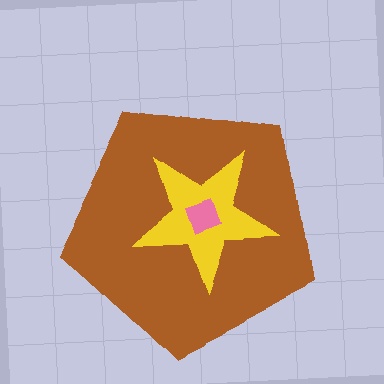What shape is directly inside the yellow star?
The pink diamond.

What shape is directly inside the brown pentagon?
The yellow star.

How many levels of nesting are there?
3.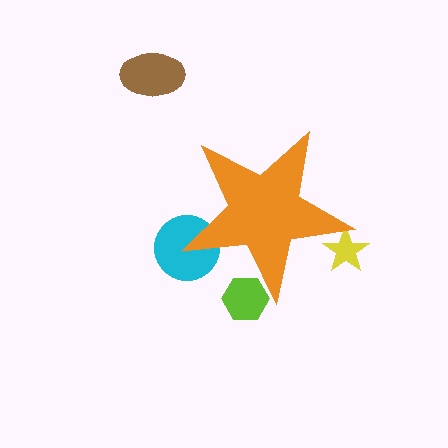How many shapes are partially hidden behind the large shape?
3 shapes are partially hidden.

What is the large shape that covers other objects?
An orange star.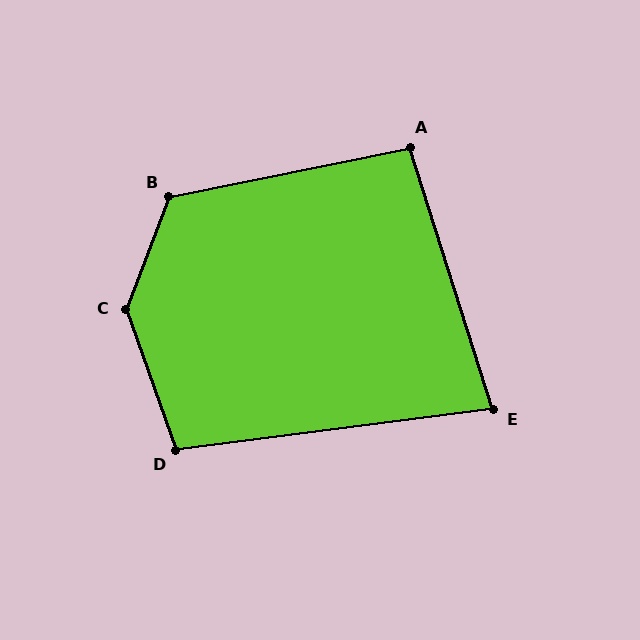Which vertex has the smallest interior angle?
E, at approximately 80 degrees.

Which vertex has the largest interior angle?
C, at approximately 139 degrees.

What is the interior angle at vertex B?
Approximately 123 degrees (obtuse).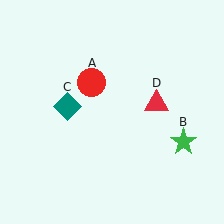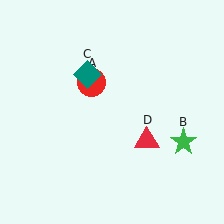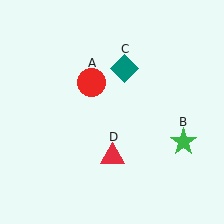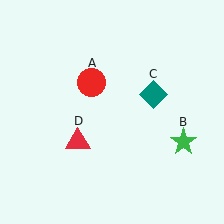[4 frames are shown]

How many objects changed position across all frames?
2 objects changed position: teal diamond (object C), red triangle (object D).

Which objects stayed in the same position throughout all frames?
Red circle (object A) and green star (object B) remained stationary.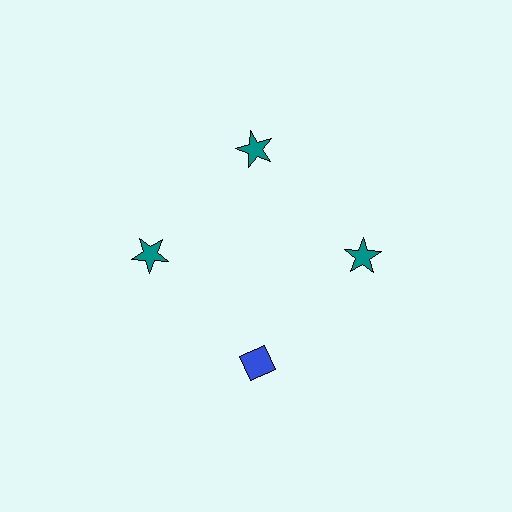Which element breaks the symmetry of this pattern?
The blue diamond at roughly the 6 o'clock position breaks the symmetry. All other shapes are teal stars.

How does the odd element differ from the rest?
It differs in both color (blue instead of teal) and shape (diamond instead of star).